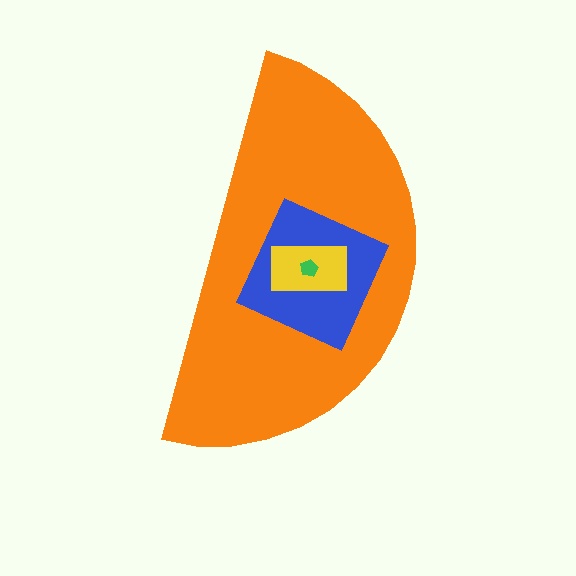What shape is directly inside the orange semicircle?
The blue diamond.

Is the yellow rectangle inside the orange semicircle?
Yes.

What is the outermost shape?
The orange semicircle.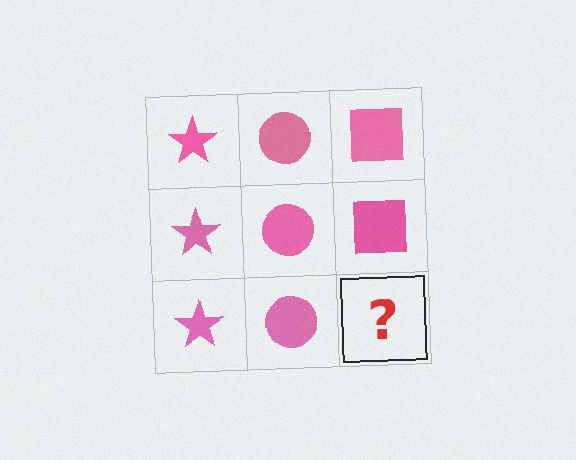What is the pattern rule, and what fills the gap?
The rule is that each column has a consistent shape. The gap should be filled with a pink square.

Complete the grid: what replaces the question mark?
The question mark should be replaced with a pink square.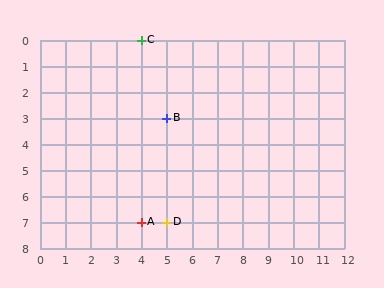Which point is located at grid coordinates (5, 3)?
Point B is at (5, 3).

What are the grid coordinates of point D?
Point D is at grid coordinates (5, 7).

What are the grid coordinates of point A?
Point A is at grid coordinates (4, 7).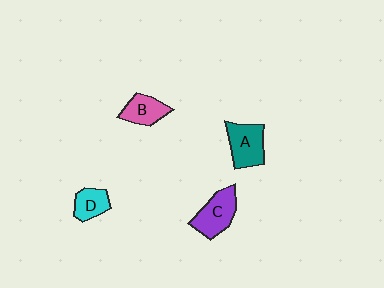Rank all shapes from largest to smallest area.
From largest to smallest: C (purple), A (teal), B (pink), D (cyan).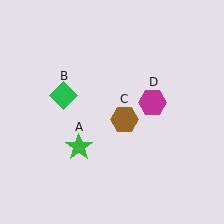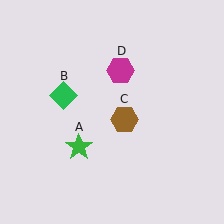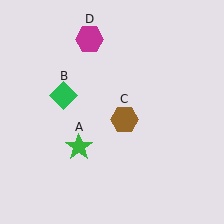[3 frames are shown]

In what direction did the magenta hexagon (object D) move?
The magenta hexagon (object D) moved up and to the left.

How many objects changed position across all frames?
1 object changed position: magenta hexagon (object D).